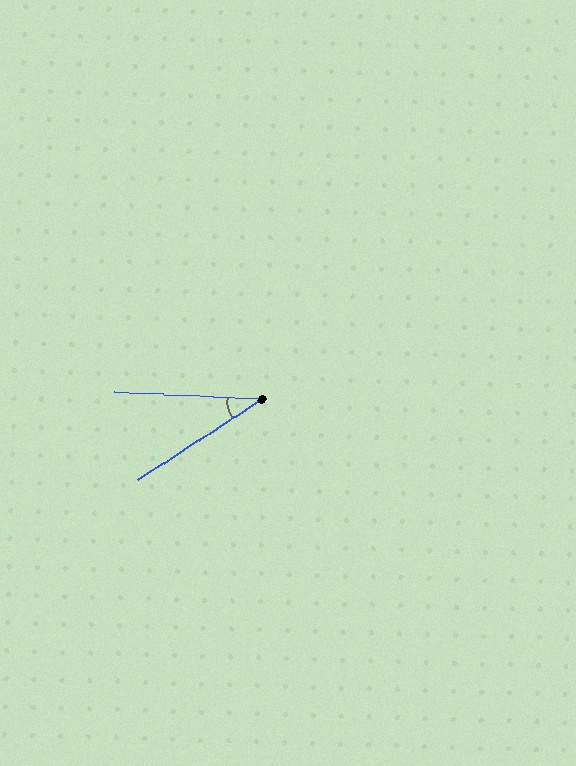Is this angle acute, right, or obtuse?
It is acute.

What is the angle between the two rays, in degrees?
Approximately 36 degrees.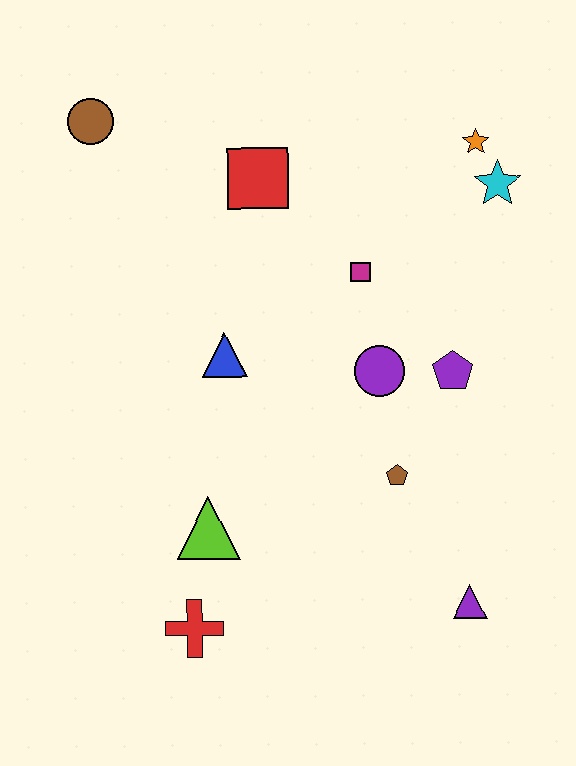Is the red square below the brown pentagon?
No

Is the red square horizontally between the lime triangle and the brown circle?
No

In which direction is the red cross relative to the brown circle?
The red cross is below the brown circle.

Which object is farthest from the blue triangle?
The purple triangle is farthest from the blue triangle.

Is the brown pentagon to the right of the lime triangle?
Yes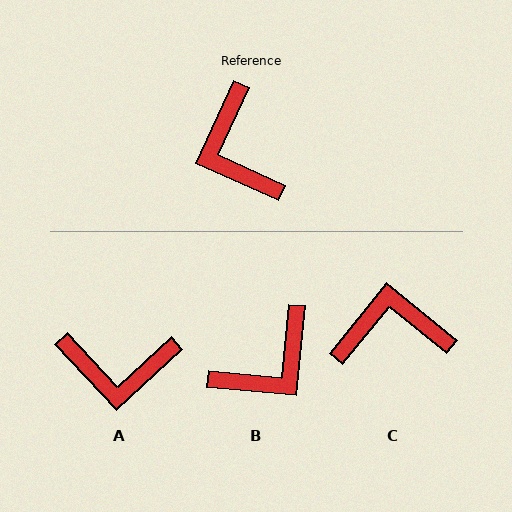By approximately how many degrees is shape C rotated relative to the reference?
Approximately 105 degrees clockwise.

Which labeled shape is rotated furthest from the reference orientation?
B, about 109 degrees away.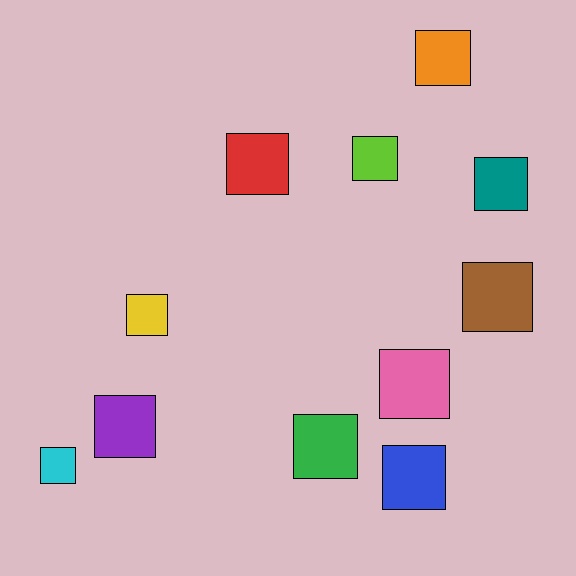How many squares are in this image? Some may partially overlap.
There are 11 squares.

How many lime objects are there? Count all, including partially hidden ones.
There is 1 lime object.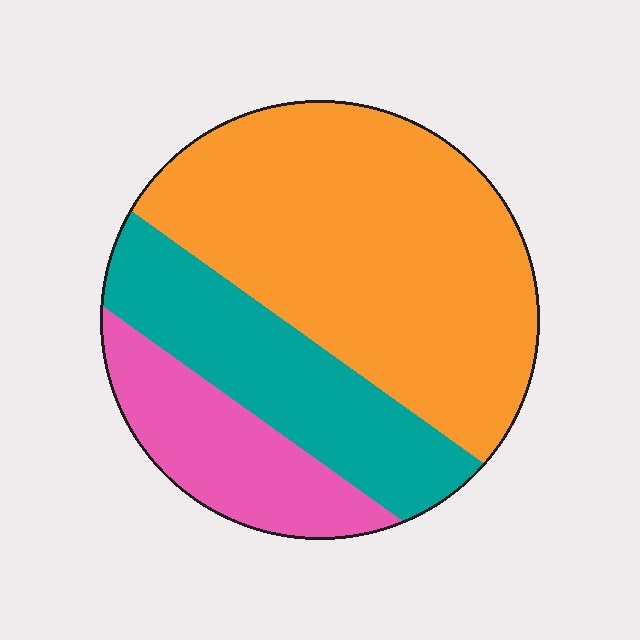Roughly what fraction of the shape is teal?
Teal takes up about one quarter (1/4) of the shape.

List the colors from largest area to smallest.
From largest to smallest: orange, teal, pink.